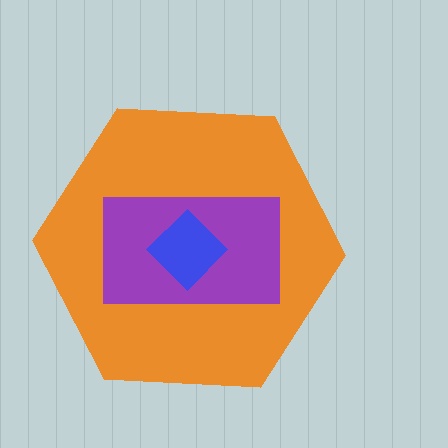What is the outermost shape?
The orange hexagon.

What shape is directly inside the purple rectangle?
The blue diamond.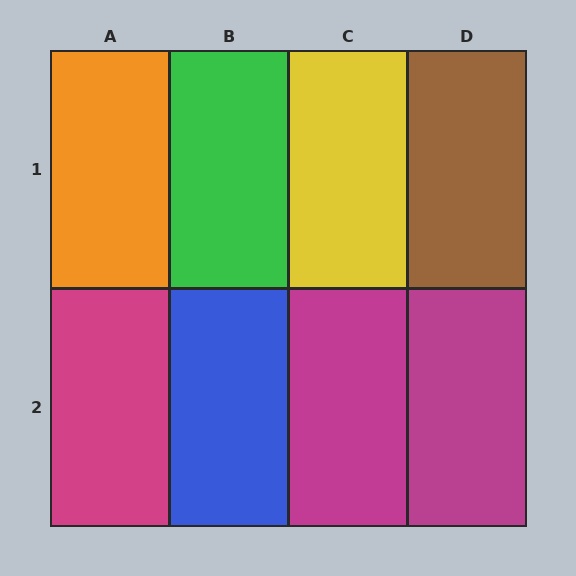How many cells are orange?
1 cell is orange.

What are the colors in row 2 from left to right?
Magenta, blue, magenta, magenta.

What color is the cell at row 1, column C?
Yellow.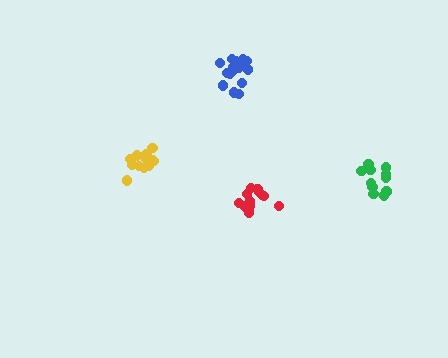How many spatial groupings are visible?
There are 4 spatial groupings.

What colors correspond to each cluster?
The clusters are colored: red, blue, yellow, green.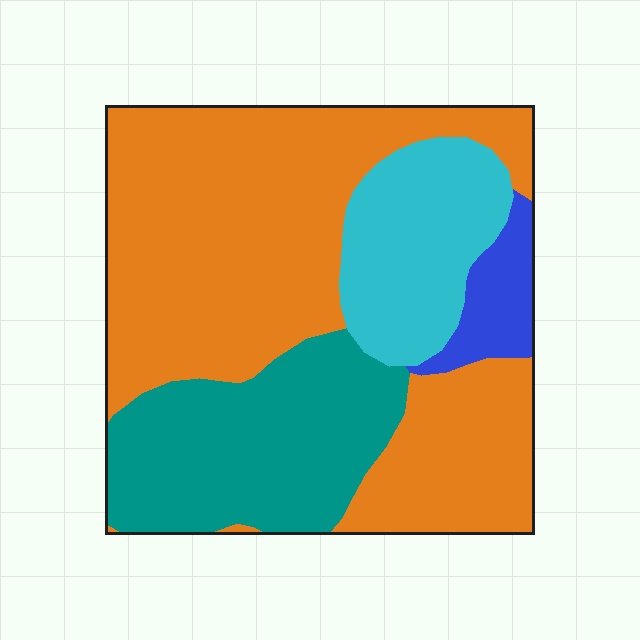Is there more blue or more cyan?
Cyan.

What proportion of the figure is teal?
Teal covers 24% of the figure.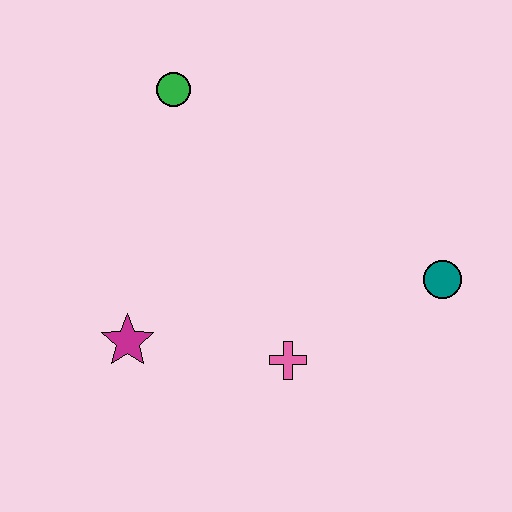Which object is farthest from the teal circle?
The green circle is farthest from the teal circle.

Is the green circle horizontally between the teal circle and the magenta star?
Yes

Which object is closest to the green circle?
The magenta star is closest to the green circle.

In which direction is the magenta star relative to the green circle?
The magenta star is below the green circle.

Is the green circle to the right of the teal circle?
No